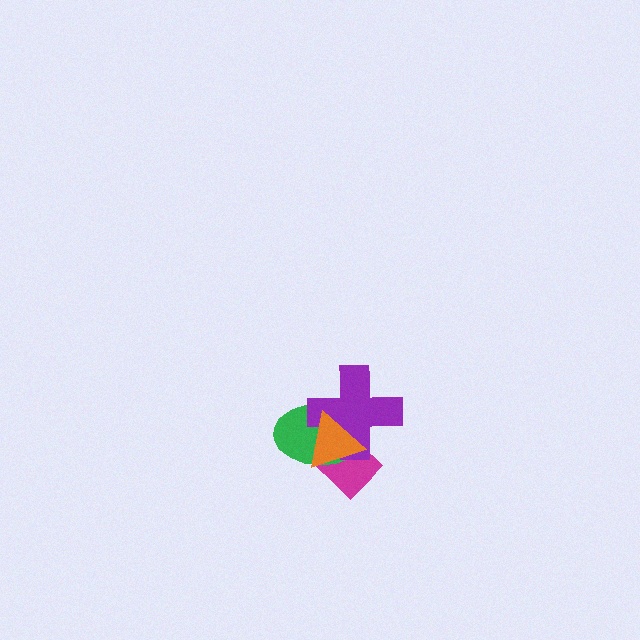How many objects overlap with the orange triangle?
3 objects overlap with the orange triangle.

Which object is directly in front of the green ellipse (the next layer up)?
The purple cross is directly in front of the green ellipse.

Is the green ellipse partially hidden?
Yes, it is partially covered by another shape.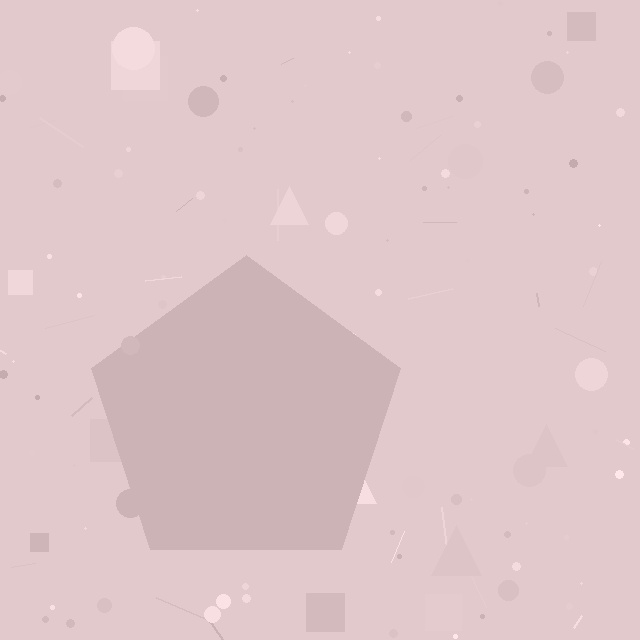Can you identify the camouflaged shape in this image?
The camouflaged shape is a pentagon.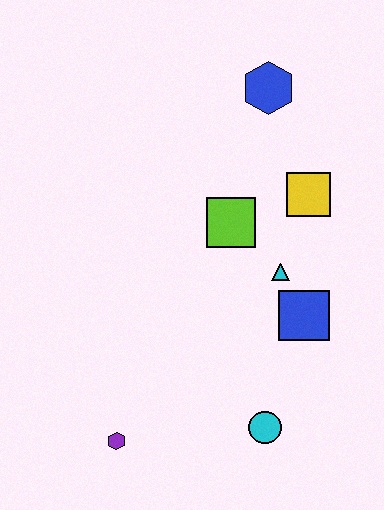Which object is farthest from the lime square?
The purple hexagon is farthest from the lime square.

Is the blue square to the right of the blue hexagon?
Yes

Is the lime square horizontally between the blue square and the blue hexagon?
No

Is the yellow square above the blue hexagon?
No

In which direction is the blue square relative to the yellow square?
The blue square is below the yellow square.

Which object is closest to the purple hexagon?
The cyan circle is closest to the purple hexagon.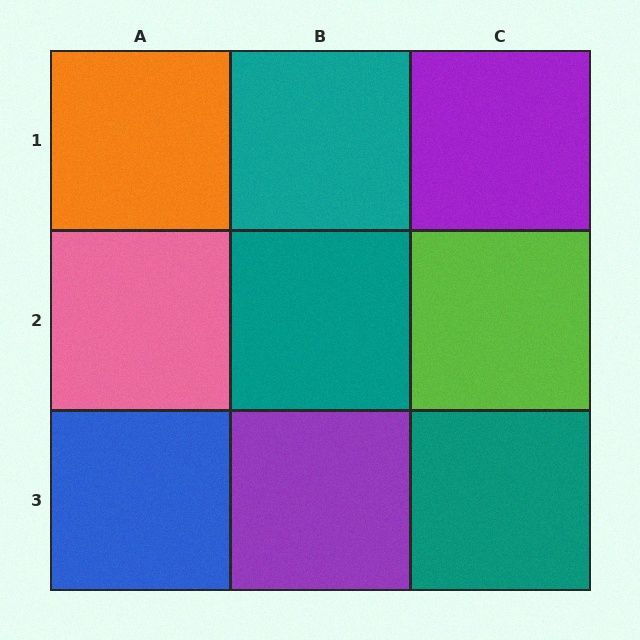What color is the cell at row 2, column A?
Pink.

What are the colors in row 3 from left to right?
Blue, purple, teal.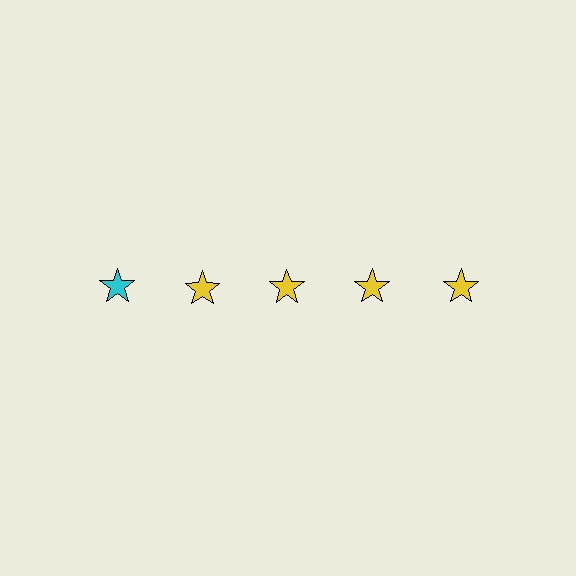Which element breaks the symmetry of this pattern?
The cyan star in the top row, leftmost column breaks the symmetry. All other shapes are yellow stars.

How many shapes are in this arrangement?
There are 5 shapes arranged in a grid pattern.